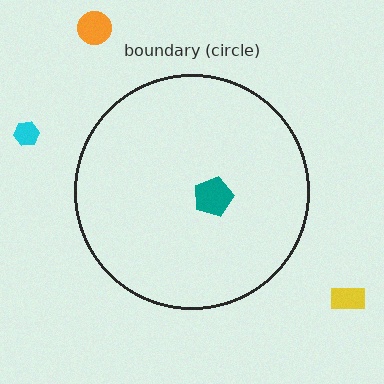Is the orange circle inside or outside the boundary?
Outside.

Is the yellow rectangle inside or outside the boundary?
Outside.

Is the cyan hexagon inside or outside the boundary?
Outside.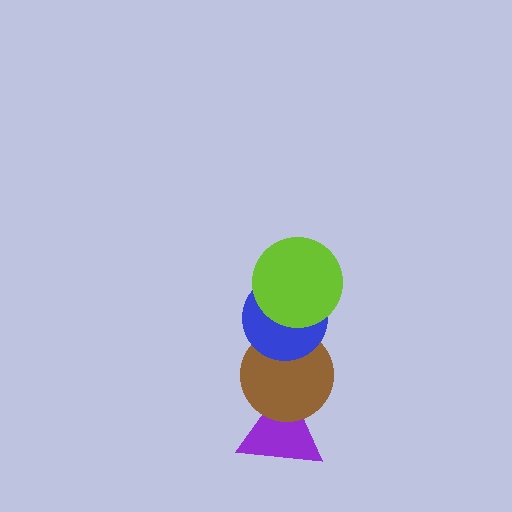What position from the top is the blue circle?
The blue circle is 2nd from the top.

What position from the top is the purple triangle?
The purple triangle is 4th from the top.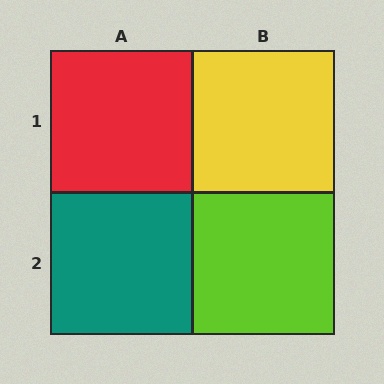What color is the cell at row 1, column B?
Yellow.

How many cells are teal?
1 cell is teal.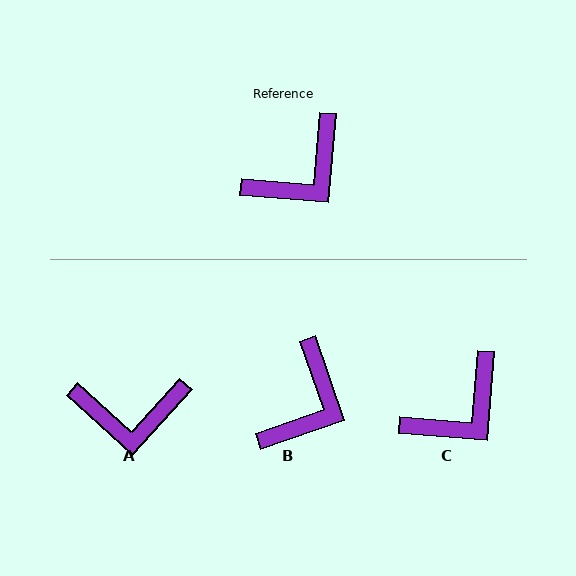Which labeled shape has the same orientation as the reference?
C.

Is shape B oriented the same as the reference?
No, it is off by about 24 degrees.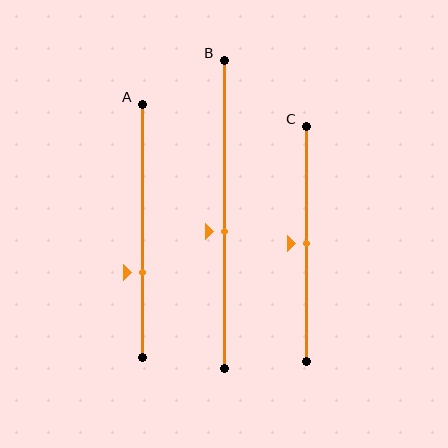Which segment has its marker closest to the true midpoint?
Segment C has its marker closest to the true midpoint.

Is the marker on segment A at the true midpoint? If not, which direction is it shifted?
No, the marker on segment A is shifted downward by about 17% of the segment length.